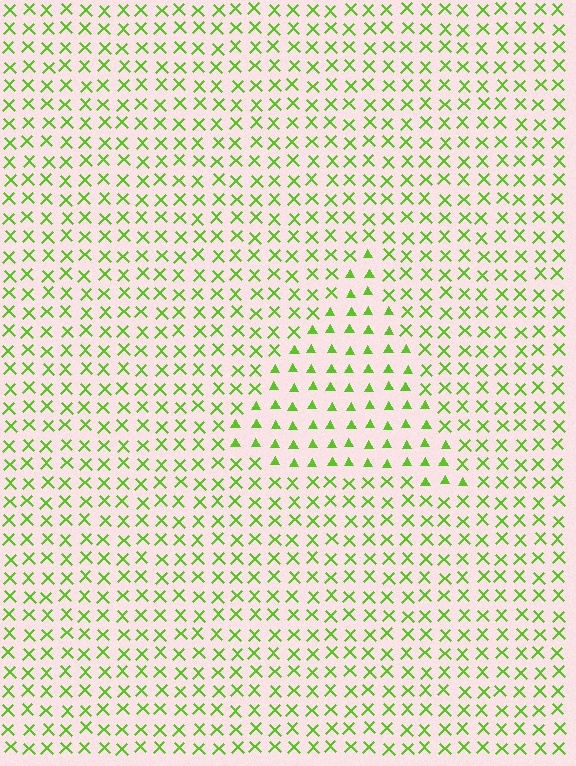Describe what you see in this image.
The image is filled with small lime elements arranged in a uniform grid. A triangle-shaped region contains triangles, while the surrounding area contains X marks. The boundary is defined purely by the change in element shape.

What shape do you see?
I see a triangle.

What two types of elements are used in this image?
The image uses triangles inside the triangle region and X marks outside it.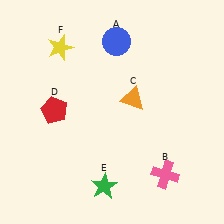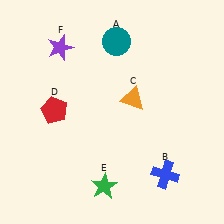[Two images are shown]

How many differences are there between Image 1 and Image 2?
There are 3 differences between the two images.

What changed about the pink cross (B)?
In Image 1, B is pink. In Image 2, it changed to blue.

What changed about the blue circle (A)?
In Image 1, A is blue. In Image 2, it changed to teal.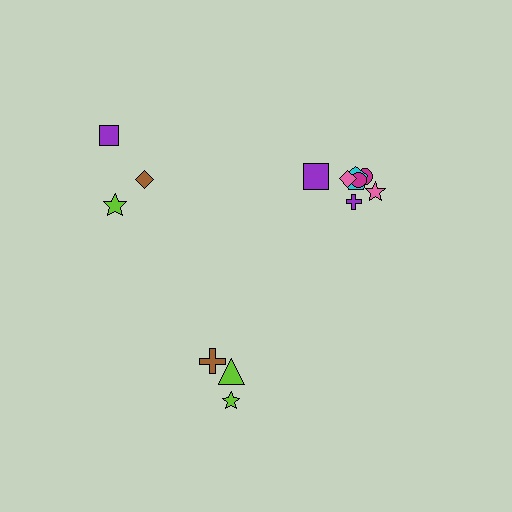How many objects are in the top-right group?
There are 7 objects.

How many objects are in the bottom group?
There are 3 objects.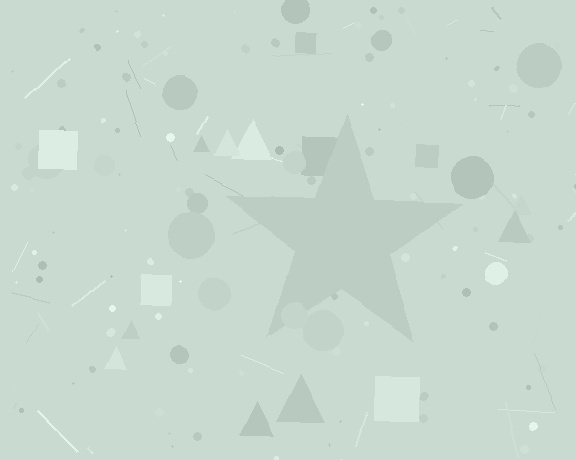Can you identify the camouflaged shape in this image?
The camouflaged shape is a star.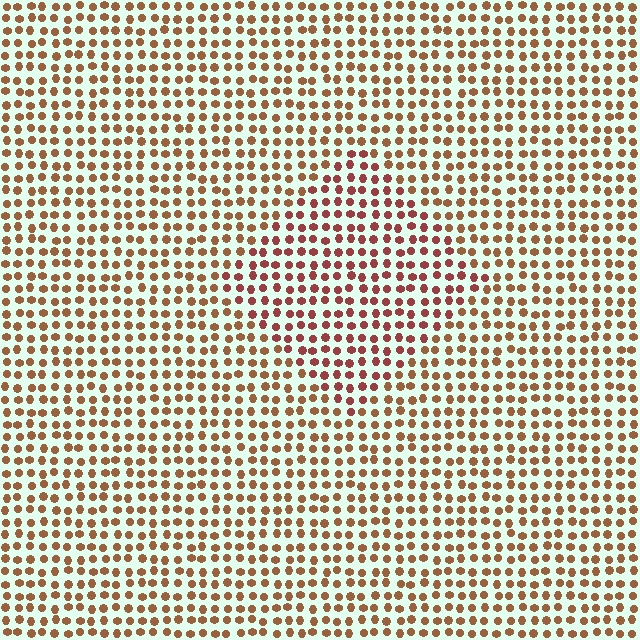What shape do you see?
I see a diamond.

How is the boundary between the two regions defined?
The boundary is defined purely by a slight shift in hue (about 27 degrees). Spacing, size, and orientation are identical on both sides.